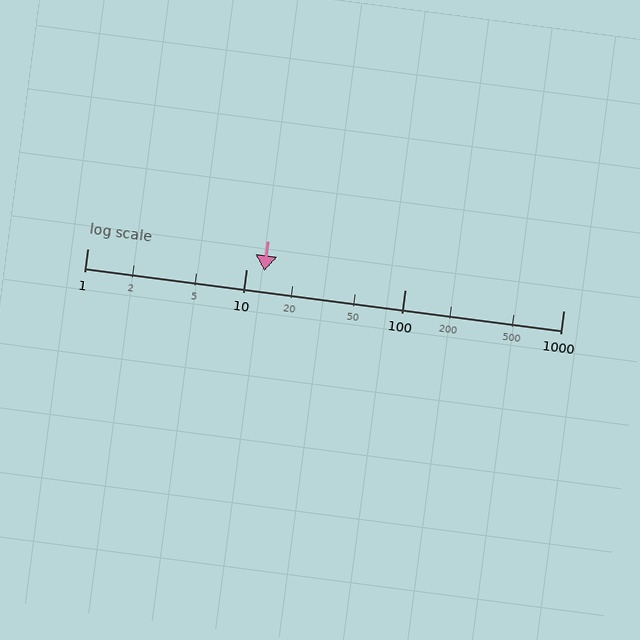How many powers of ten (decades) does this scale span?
The scale spans 3 decades, from 1 to 1000.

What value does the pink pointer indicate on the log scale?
The pointer indicates approximately 13.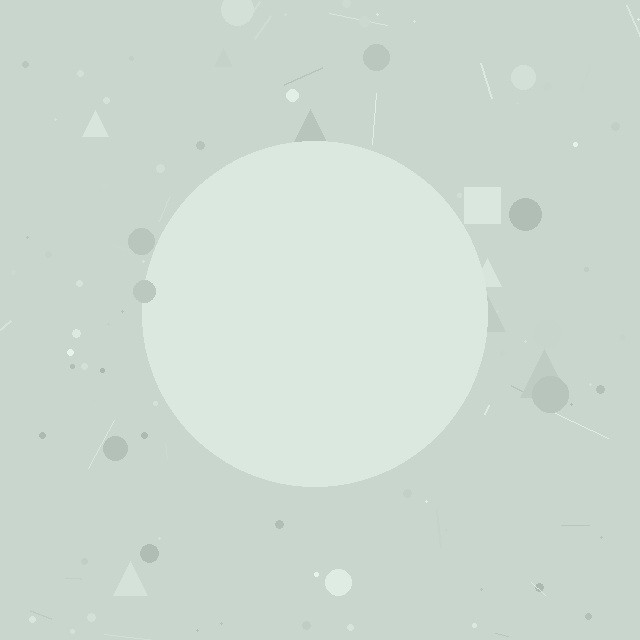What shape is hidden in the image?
A circle is hidden in the image.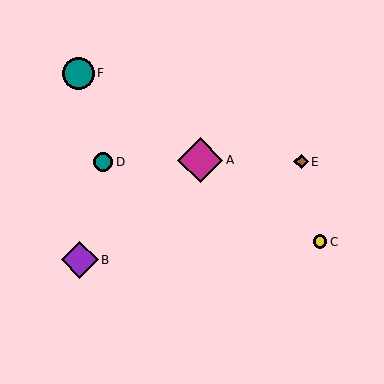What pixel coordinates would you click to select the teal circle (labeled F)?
Click at (78, 73) to select the teal circle F.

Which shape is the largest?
The magenta diamond (labeled A) is the largest.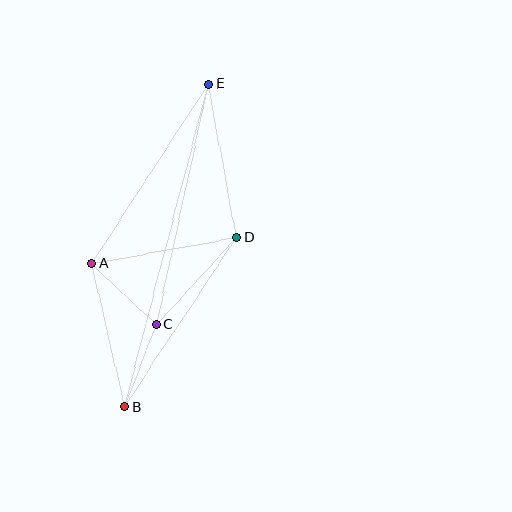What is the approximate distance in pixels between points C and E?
The distance between C and E is approximately 246 pixels.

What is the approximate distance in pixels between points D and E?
The distance between D and E is approximately 156 pixels.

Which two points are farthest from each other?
Points B and E are farthest from each other.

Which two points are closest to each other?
Points B and C are closest to each other.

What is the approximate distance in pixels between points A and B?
The distance between A and B is approximately 147 pixels.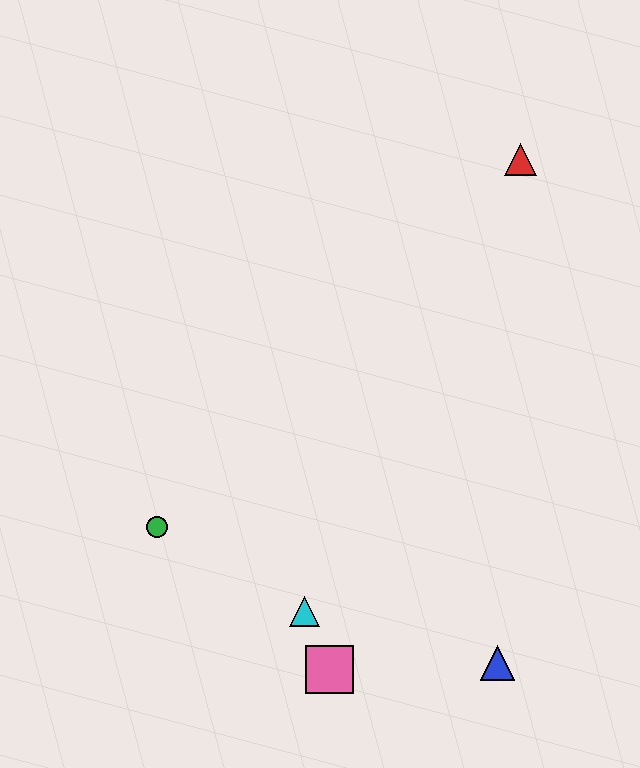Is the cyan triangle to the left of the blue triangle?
Yes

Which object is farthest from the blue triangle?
The red triangle is farthest from the blue triangle.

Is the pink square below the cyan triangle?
Yes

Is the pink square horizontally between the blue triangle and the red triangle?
No